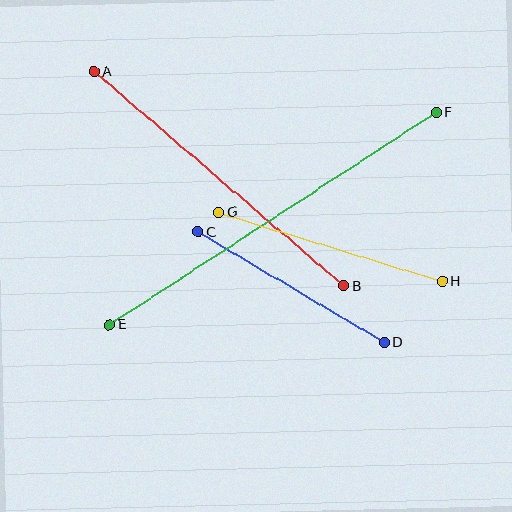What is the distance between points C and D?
The distance is approximately 216 pixels.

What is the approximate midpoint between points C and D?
The midpoint is at approximately (291, 287) pixels.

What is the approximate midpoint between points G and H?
The midpoint is at approximately (330, 247) pixels.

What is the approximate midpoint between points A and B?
The midpoint is at approximately (219, 179) pixels.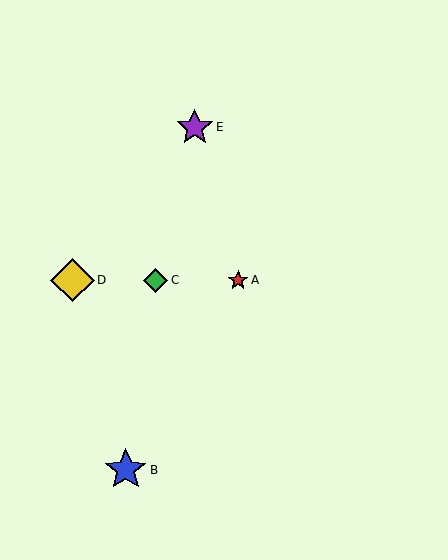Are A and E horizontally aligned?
No, A is at y≈280 and E is at y≈127.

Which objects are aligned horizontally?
Objects A, C, D are aligned horizontally.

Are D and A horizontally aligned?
Yes, both are at y≈280.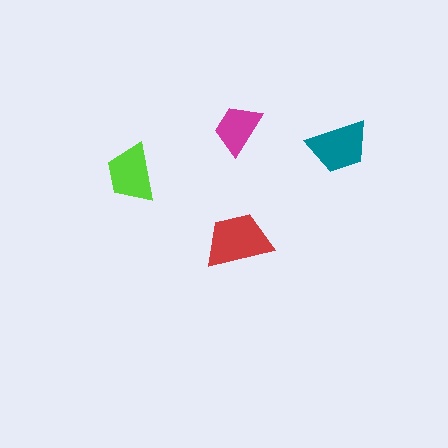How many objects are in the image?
There are 4 objects in the image.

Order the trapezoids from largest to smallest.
the red one, the teal one, the lime one, the magenta one.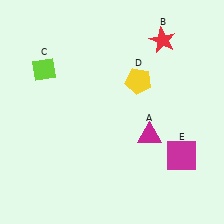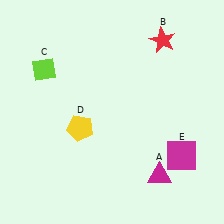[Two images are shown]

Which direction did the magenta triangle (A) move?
The magenta triangle (A) moved down.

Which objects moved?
The objects that moved are: the magenta triangle (A), the yellow pentagon (D).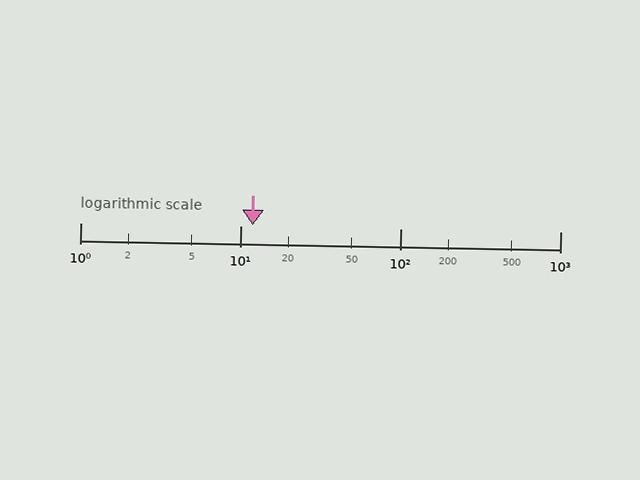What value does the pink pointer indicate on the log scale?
The pointer indicates approximately 12.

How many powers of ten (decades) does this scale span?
The scale spans 3 decades, from 1 to 1000.